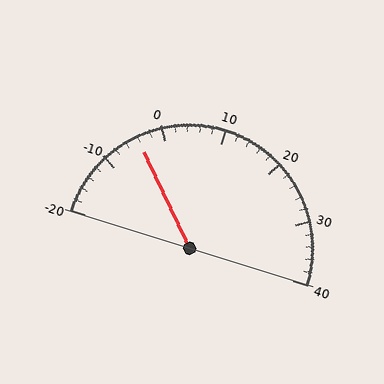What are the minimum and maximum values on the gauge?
The gauge ranges from -20 to 40.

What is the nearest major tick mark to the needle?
The nearest major tick mark is 0.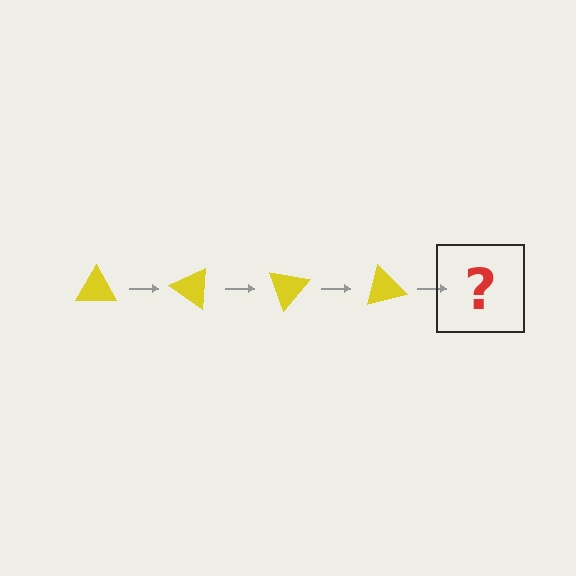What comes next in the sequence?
The next element should be a yellow triangle rotated 140 degrees.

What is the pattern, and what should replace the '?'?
The pattern is that the triangle rotates 35 degrees each step. The '?' should be a yellow triangle rotated 140 degrees.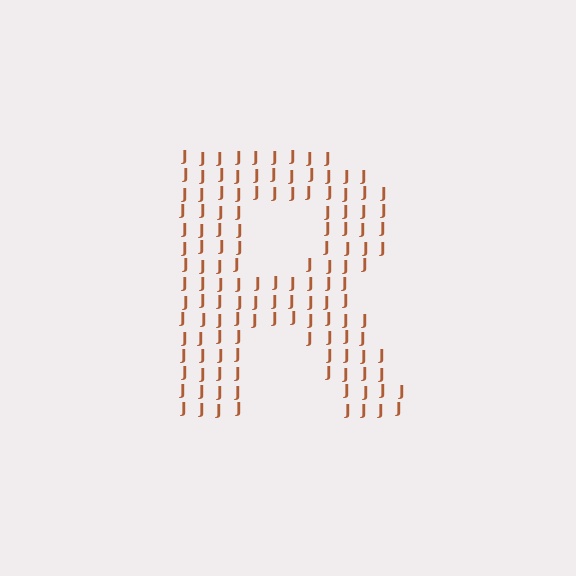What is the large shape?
The large shape is the letter R.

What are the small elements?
The small elements are letter J's.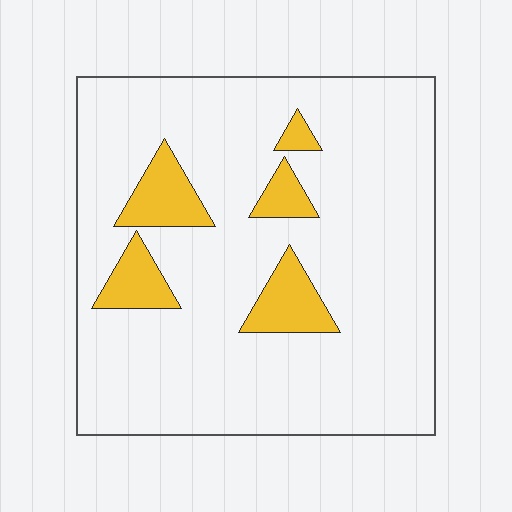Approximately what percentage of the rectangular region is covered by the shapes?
Approximately 15%.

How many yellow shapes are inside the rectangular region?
5.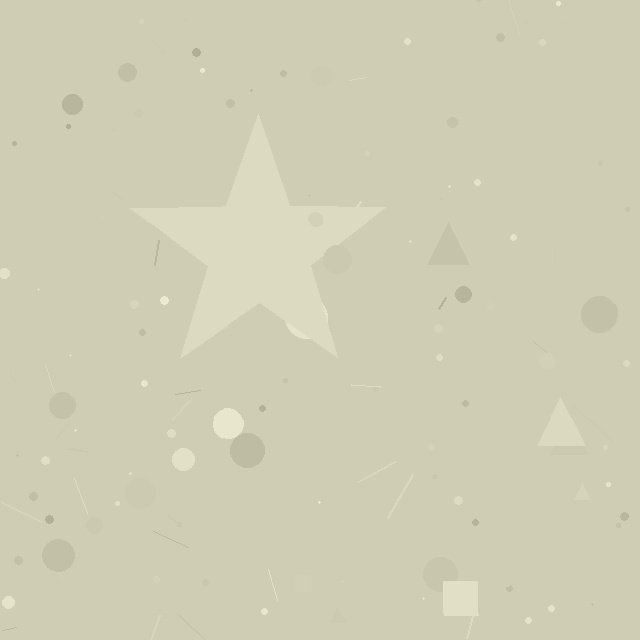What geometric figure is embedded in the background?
A star is embedded in the background.